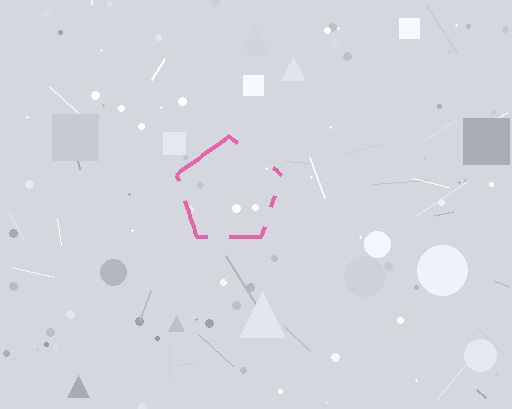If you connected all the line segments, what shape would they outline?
They would outline a pentagon.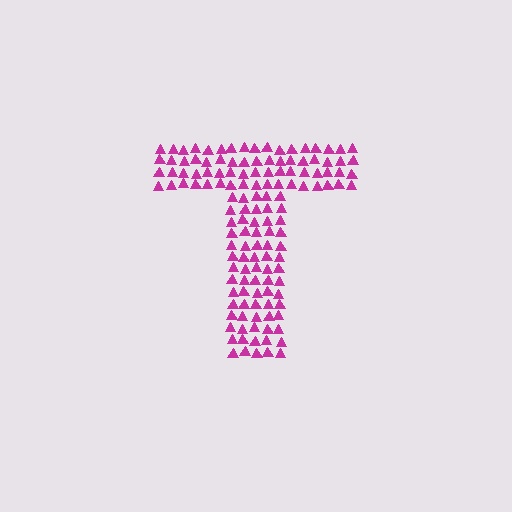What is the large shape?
The large shape is the letter T.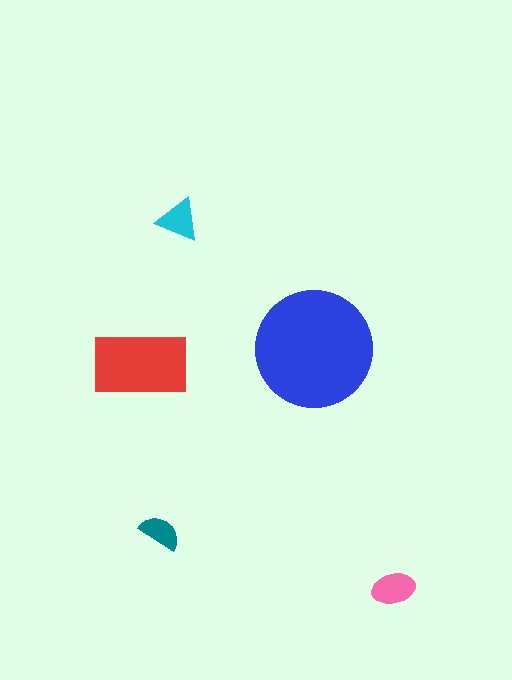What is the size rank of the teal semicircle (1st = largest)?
5th.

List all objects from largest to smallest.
The blue circle, the red rectangle, the pink ellipse, the cyan triangle, the teal semicircle.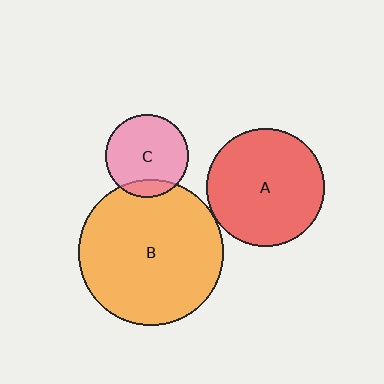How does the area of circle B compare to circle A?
Approximately 1.5 times.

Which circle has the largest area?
Circle B (orange).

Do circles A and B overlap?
Yes.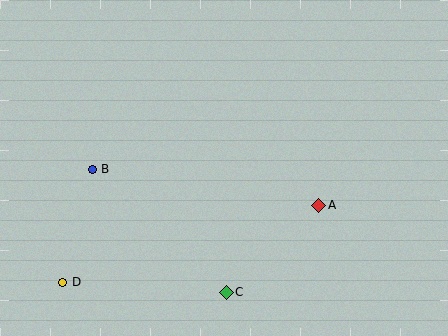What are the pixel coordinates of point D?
Point D is at (63, 282).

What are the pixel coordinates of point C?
Point C is at (226, 292).